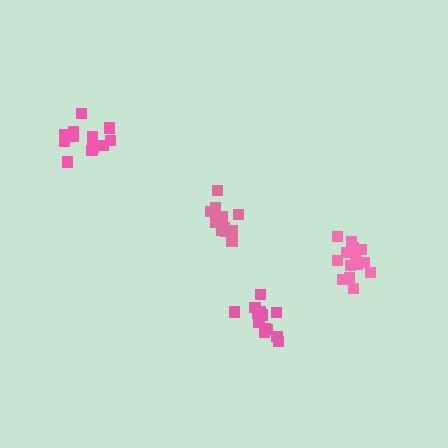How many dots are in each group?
Group 1: 13 dots, Group 2: 13 dots, Group 3: 16 dots, Group 4: 13 dots (55 total).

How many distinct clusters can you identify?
There are 4 distinct clusters.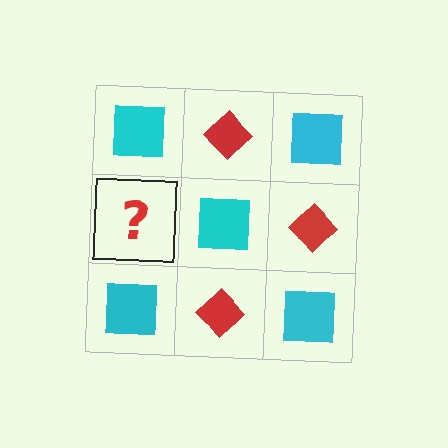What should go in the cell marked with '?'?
The missing cell should contain a red diamond.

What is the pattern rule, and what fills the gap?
The rule is that it alternates cyan square and red diamond in a checkerboard pattern. The gap should be filled with a red diamond.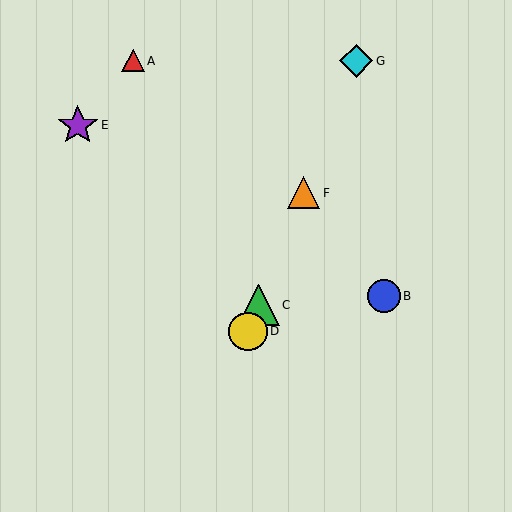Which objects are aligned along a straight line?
Objects C, D, F, G are aligned along a straight line.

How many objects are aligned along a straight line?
4 objects (C, D, F, G) are aligned along a straight line.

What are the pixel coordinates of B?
Object B is at (384, 296).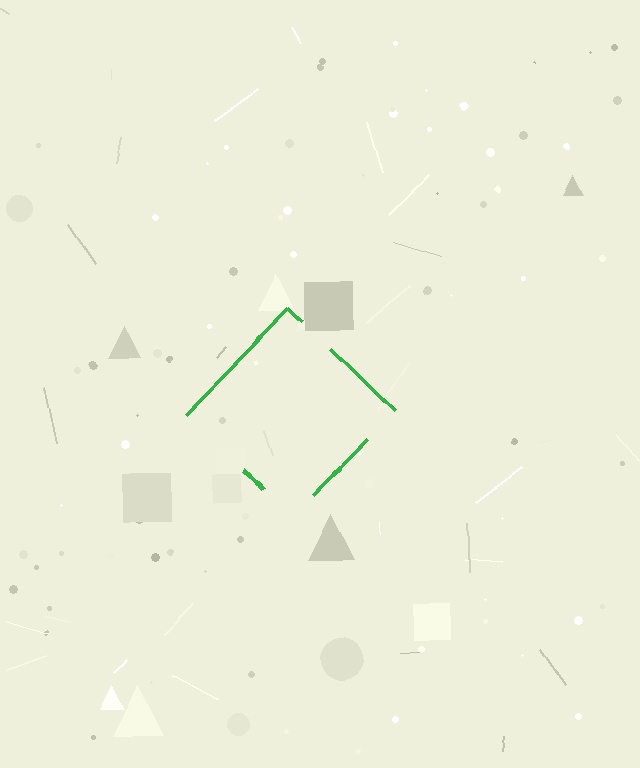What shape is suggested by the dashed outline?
The dashed outline suggests a diamond.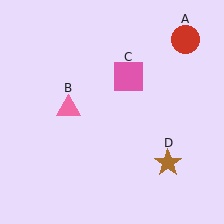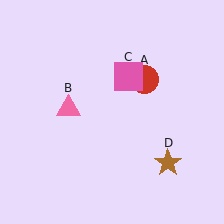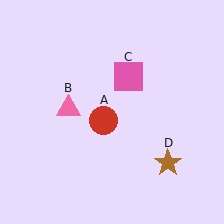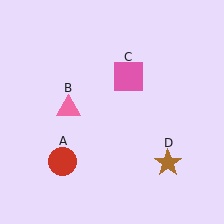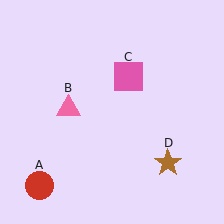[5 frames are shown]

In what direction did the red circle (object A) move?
The red circle (object A) moved down and to the left.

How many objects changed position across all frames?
1 object changed position: red circle (object A).